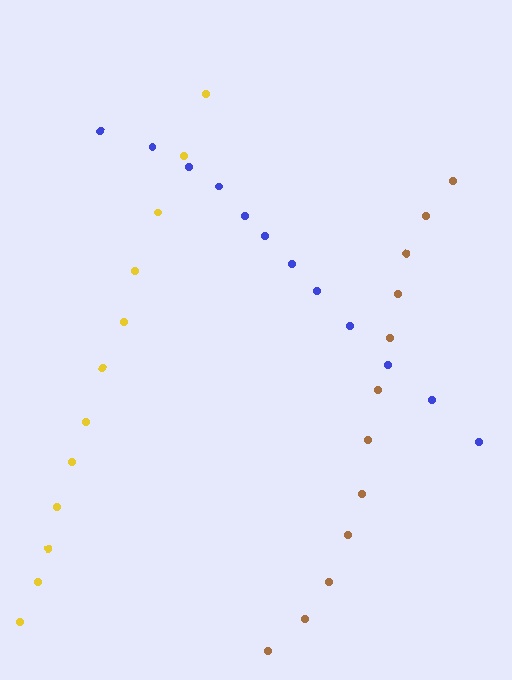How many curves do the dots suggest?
There are 3 distinct paths.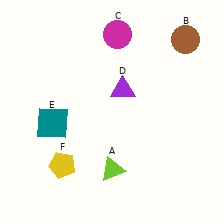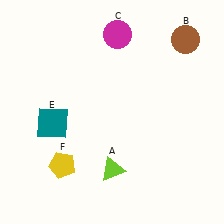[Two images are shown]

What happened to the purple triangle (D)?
The purple triangle (D) was removed in Image 2. It was in the top-right area of Image 1.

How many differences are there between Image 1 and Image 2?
There is 1 difference between the two images.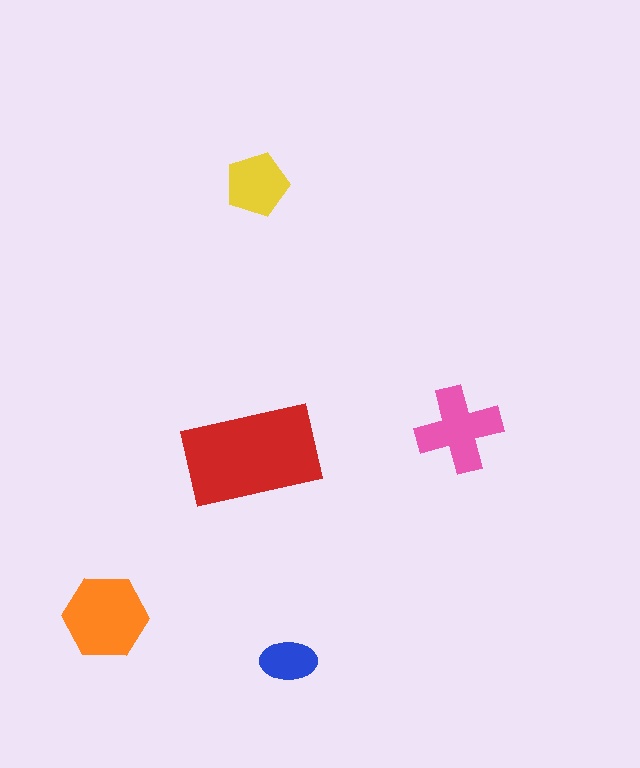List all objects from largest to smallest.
The red rectangle, the orange hexagon, the pink cross, the yellow pentagon, the blue ellipse.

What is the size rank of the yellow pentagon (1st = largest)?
4th.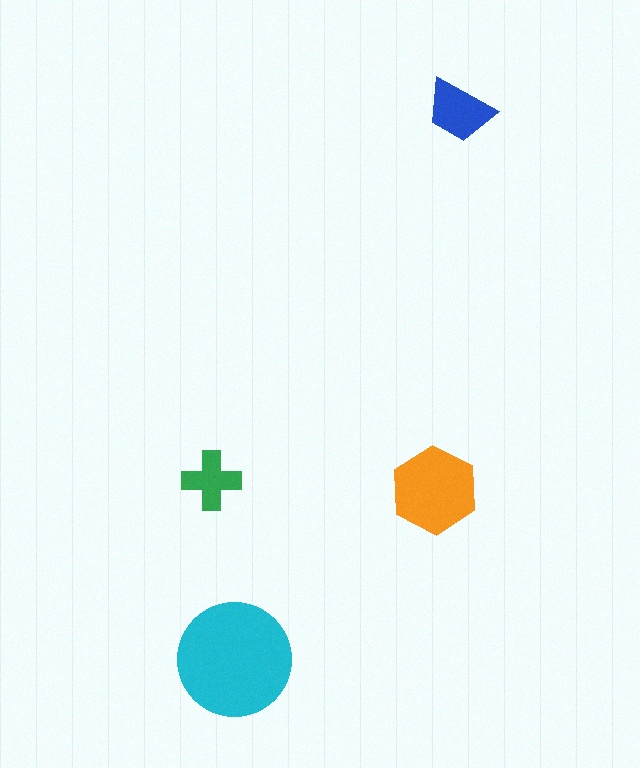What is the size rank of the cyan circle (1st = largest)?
1st.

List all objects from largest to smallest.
The cyan circle, the orange hexagon, the blue trapezoid, the green cross.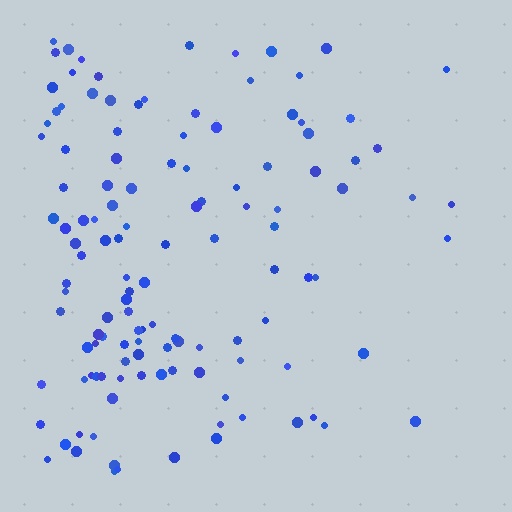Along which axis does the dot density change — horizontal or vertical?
Horizontal.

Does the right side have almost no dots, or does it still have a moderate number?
Still a moderate number, just noticeably fewer than the left.